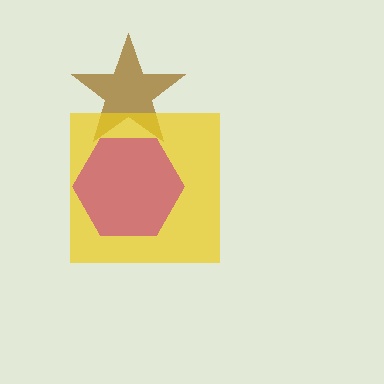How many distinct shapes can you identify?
There are 3 distinct shapes: a brown star, a yellow square, a magenta hexagon.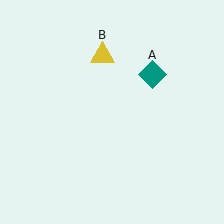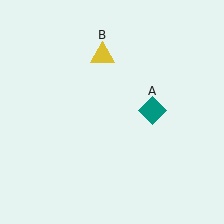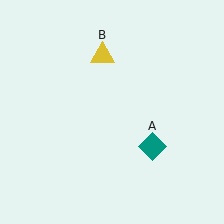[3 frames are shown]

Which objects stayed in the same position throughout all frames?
Yellow triangle (object B) remained stationary.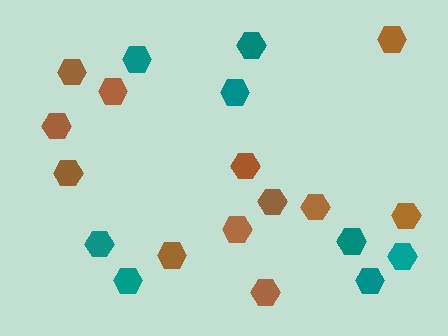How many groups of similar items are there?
There are 2 groups: one group of brown hexagons (12) and one group of teal hexagons (8).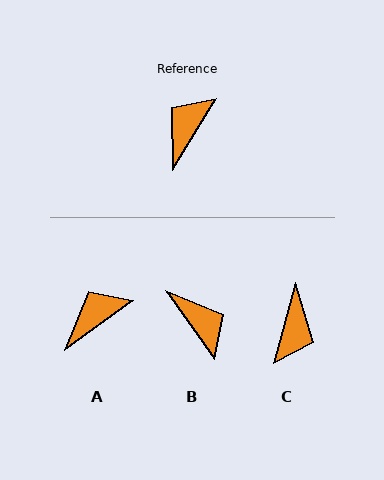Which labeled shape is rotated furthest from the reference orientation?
C, about 164 degrees away.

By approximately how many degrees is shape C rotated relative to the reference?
Approximately 164 degrees clockwise.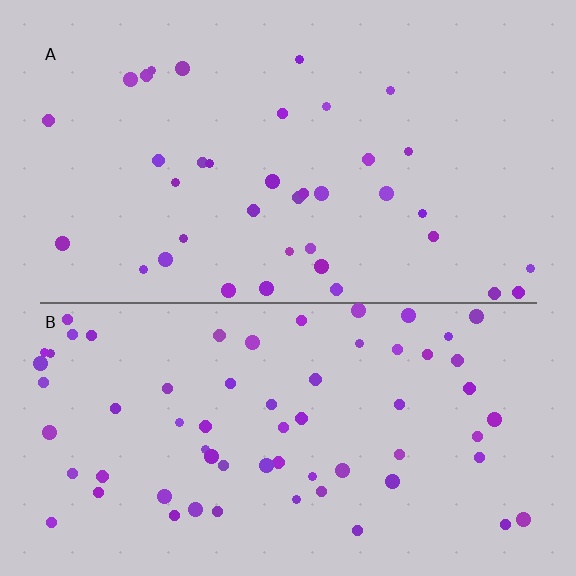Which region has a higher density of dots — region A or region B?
B (the bottom).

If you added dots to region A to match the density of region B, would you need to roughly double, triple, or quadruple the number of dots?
Approximately double.